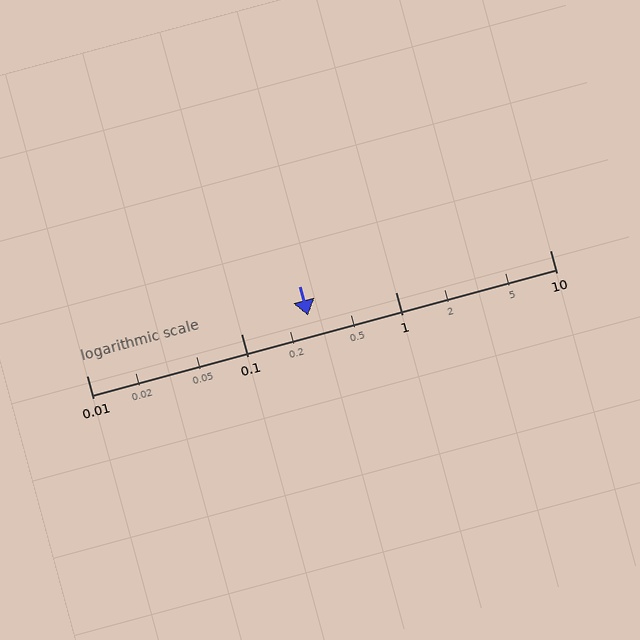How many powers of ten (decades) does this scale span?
The scale spans 3 decades, from 0.01 to 10.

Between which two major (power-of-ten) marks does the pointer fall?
The pointer is between 0.1 and 1.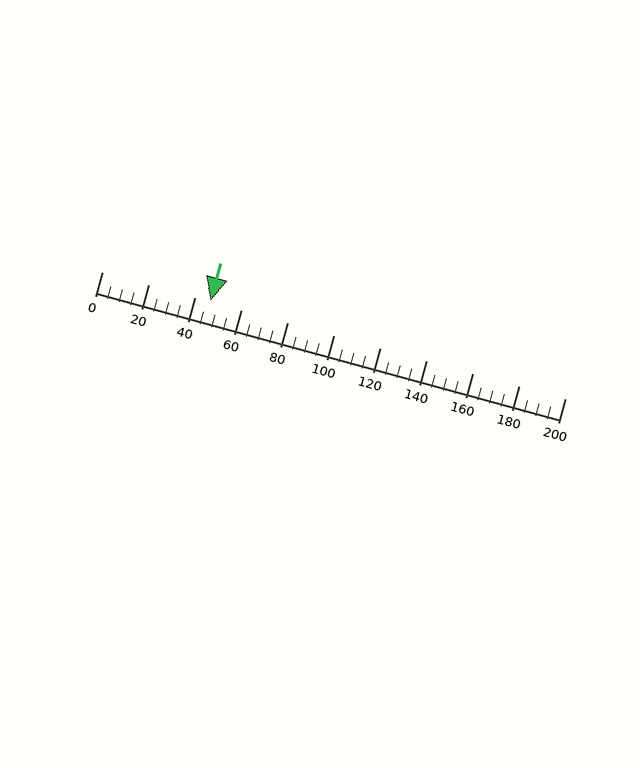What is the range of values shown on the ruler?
The ruler shows values from 0 to 200.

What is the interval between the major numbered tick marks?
The major tick marks are spaced 20 units apart.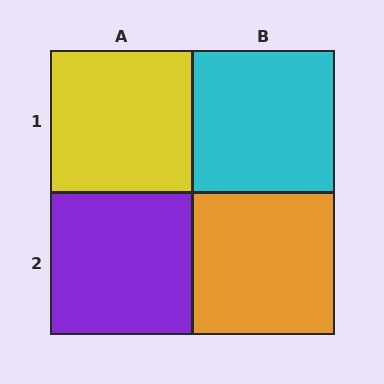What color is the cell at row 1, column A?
Yellow.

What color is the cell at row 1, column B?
Cyan.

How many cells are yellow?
1 cell is yellow.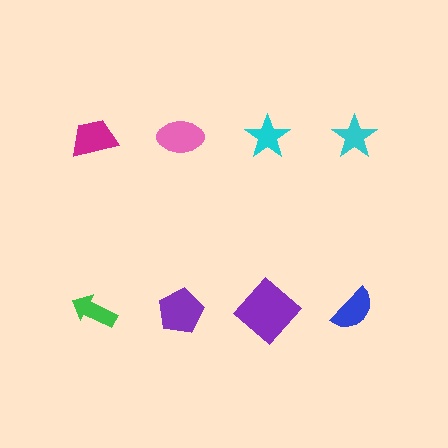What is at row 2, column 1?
A green arrow.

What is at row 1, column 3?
A cyan star.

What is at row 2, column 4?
A blue semicircle.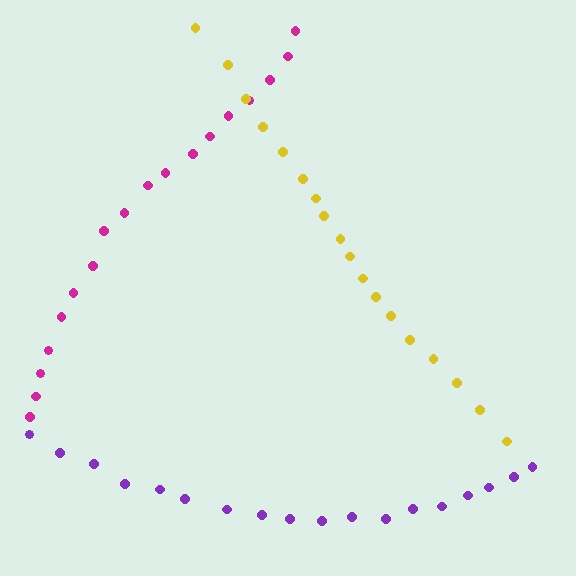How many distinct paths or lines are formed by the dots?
There are 3 distinct paths.